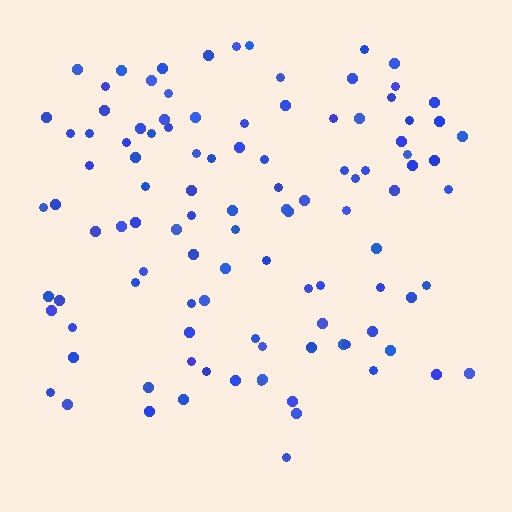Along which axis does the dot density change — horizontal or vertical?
Vertical.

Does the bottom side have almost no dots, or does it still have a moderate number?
Still a moderate number, just noticeably fewer than the top.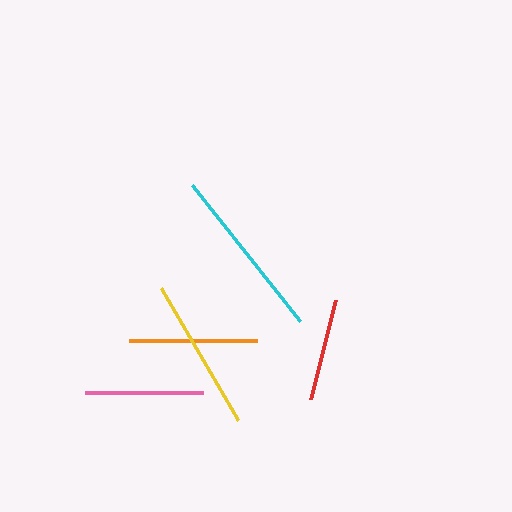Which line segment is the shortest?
The red line is the shortest at approximately 102 pixels.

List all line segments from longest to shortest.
From longest to shortest: cyan, yellow, orange, pink, red.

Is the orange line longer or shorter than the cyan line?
The cyan line is longer than the orange line.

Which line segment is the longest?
The cyan line is the longest at approximately 174 pixels.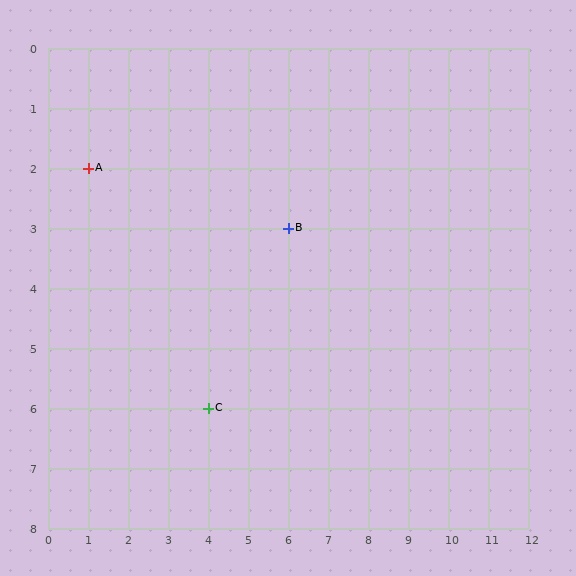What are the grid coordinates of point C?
Point C is at grid coordinates (4, 6).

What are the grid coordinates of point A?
Point A is at grid coordinates (1, 2).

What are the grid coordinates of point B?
Point B is at grid coordinates (6, 3).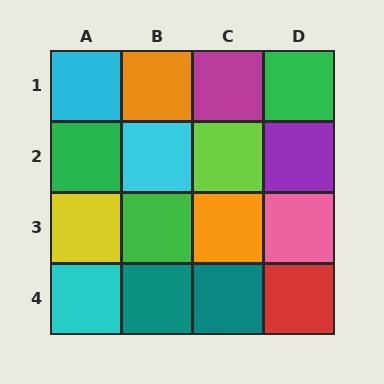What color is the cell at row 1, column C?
Magenta.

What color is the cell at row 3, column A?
Yellow.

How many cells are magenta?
1 cell is magenta.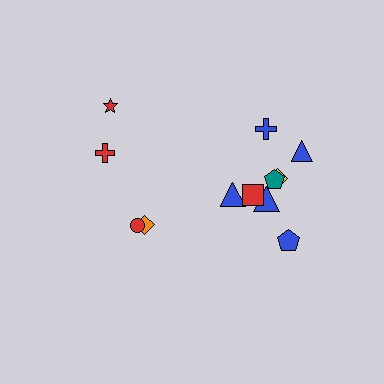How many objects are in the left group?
There are 4 objects.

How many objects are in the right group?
There are 8 objects.